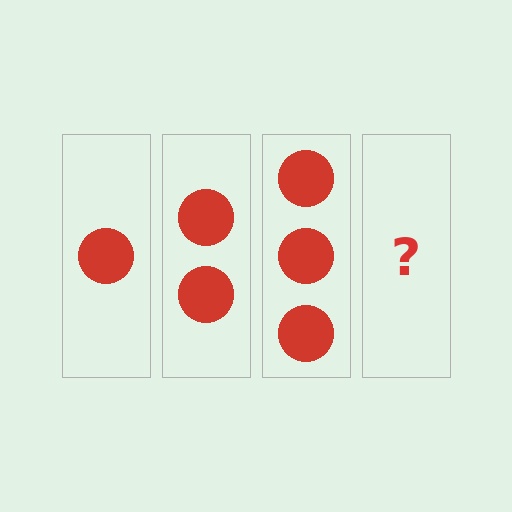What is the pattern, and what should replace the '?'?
The pattern is that each step adds one more circle. The '?' should be 4 circles.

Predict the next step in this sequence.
The next step is 4 circles.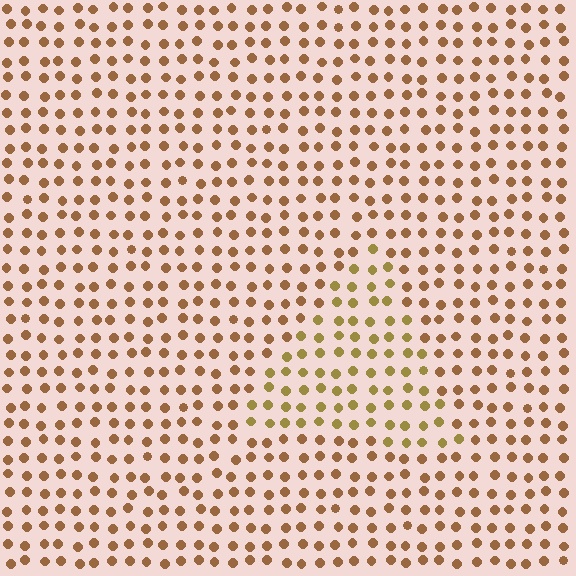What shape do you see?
I see a triangle.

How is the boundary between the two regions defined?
The boundary is defined purely by a slight shift in hue (about 24 degrees). Spacing, size, and orientation are identical on both sides.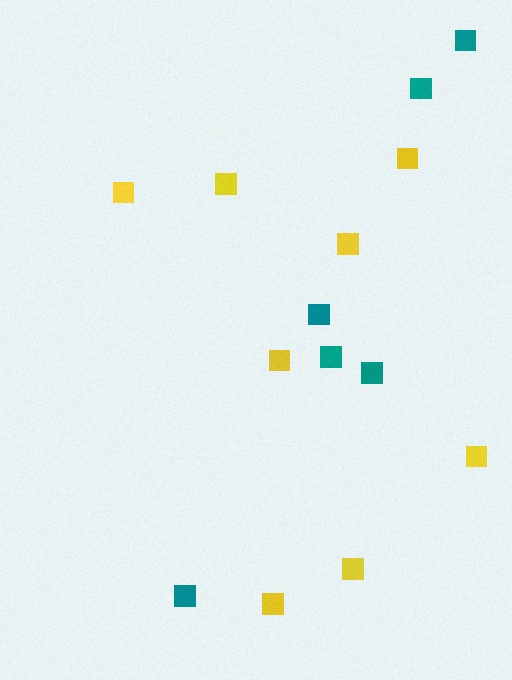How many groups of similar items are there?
There are 2 groups: one group of yellow squares (8) and one group of teal squares (6).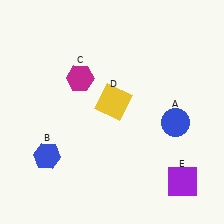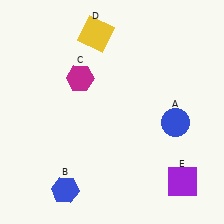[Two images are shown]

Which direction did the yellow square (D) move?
The yellow square (D) moved up.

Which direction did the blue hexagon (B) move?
The blue hexagon (B) moved down.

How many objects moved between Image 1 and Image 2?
2 objects moved between the two images.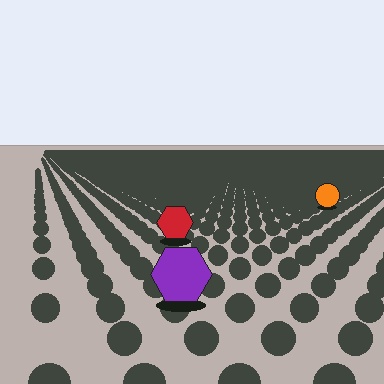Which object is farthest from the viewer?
The orange circle is farthest from the viewer. It appears smaller and the ground texture around it is denser.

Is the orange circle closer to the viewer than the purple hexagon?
No. The purple hexagon is closer — you can tell from the texture gradient: the ground texture is coarser near it.